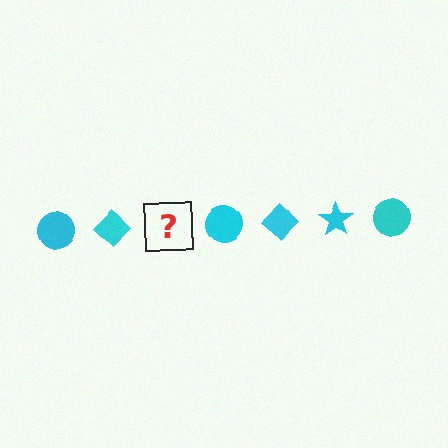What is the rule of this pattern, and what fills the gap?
The rule is that the pattern cycles through circle, diamond, star shapes in cyan. The gap should be filled with a cyan star.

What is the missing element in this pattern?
The missing element is a cyan star.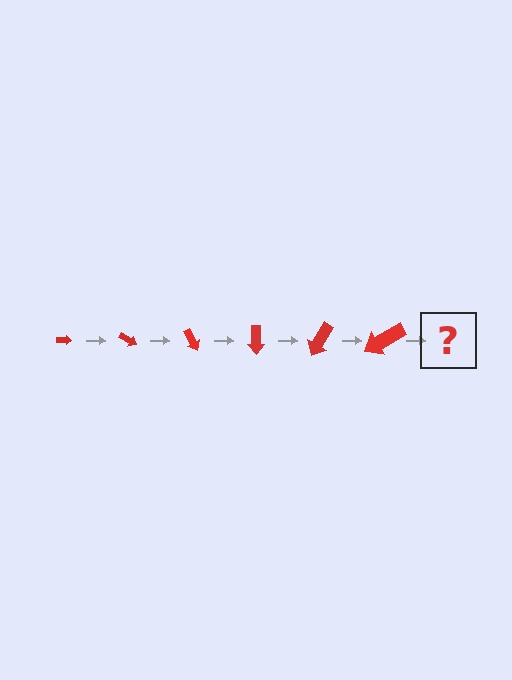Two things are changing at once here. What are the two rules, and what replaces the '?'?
The two rules are that the arrow grows larger each step and it rotates 30 degrees each step. The '?' should be an arrow, larger than the previous one and rotated 180 degrees from the start.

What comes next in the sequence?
The next element should be an arrow, larger than the previous one and rotated 180 degrees from the start.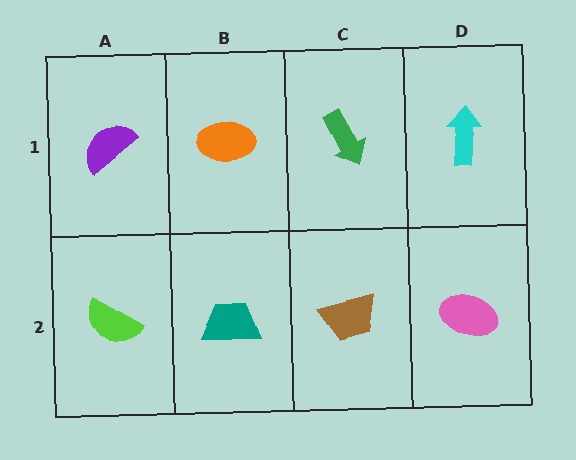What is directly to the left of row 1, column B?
A purple semicircle.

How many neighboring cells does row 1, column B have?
3.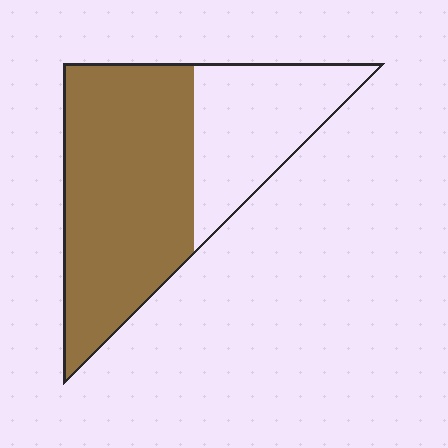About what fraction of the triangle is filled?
About two thirds (2/3).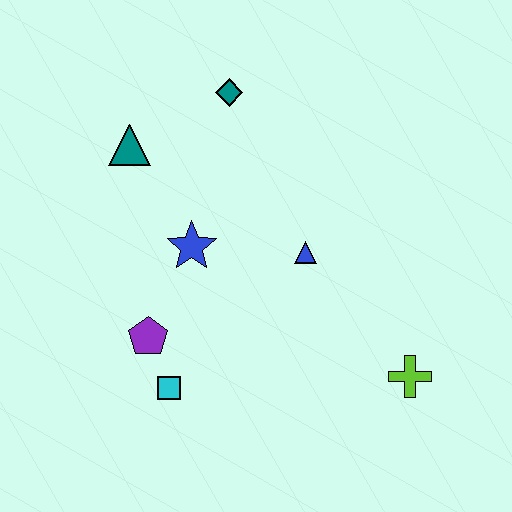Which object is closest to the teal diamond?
The teal triangle is closest to the teal diamond.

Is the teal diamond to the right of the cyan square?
Yes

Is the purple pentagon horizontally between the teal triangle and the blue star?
Yes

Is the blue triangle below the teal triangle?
Yes